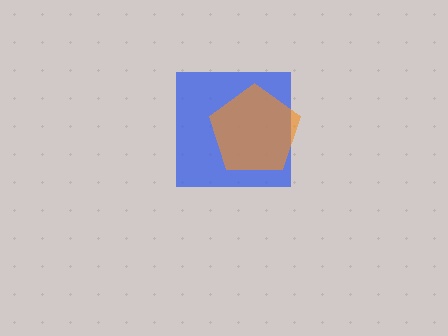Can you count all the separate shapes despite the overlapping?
Yes, there are 2 separate shapes.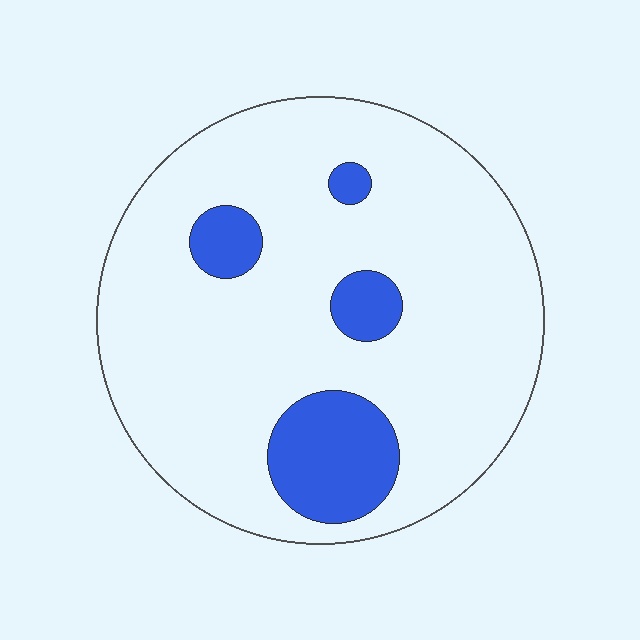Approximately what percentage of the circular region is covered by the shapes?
Approximately 15%.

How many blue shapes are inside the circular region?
4.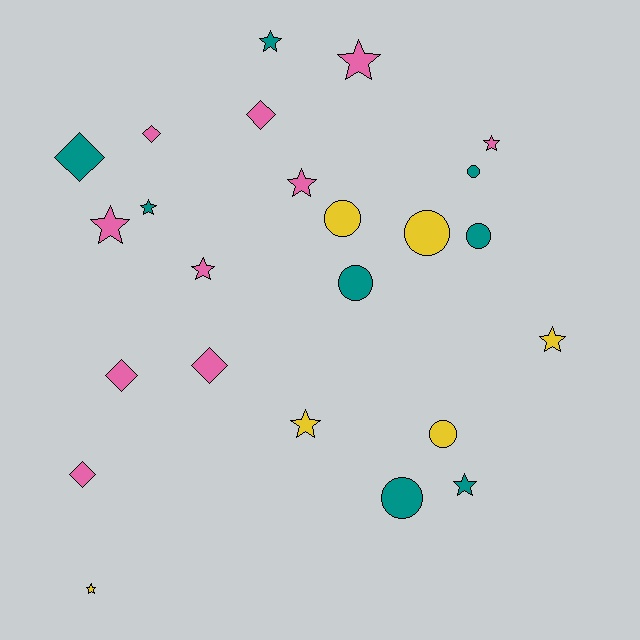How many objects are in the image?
There are 24 objects.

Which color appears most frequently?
Pink, with 10 objects.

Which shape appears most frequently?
Star, with 11 objects.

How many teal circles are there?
There are 4 teal circles.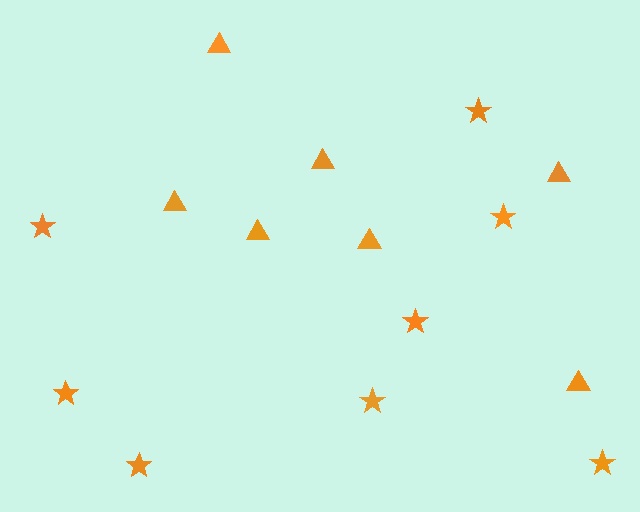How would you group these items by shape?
There are 2 groups: one group of triangles (7) and one group of stars (8).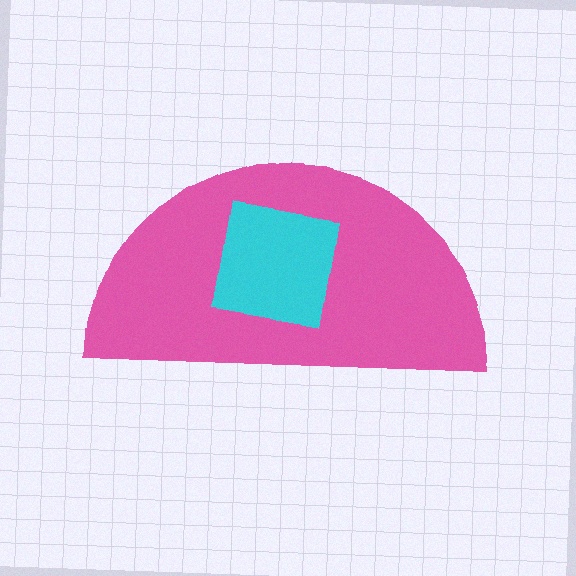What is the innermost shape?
The cyan square.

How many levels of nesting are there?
2.